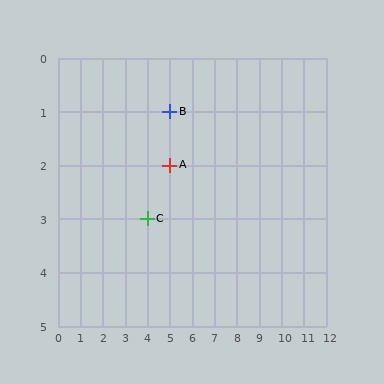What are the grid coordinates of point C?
Point C is at grid coordinates (4, 3).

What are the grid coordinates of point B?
Point B is at grid coordinates (5, 1).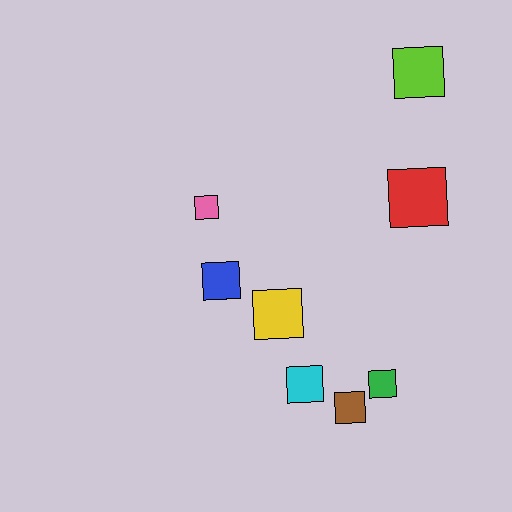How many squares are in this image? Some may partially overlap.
There are 8 squares.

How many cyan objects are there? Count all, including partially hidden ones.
There is 1 cyan object.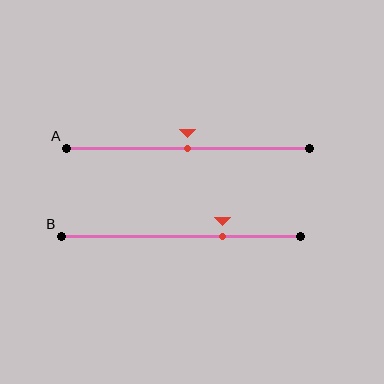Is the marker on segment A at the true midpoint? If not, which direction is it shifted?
Yes, the marker on segment A is at the true midpoint.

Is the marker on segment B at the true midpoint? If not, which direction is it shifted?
No, the marker on segment B is shifted to the right by about 17% of the segment length.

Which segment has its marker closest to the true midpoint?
Segment A has its marker closest to the true midpoint.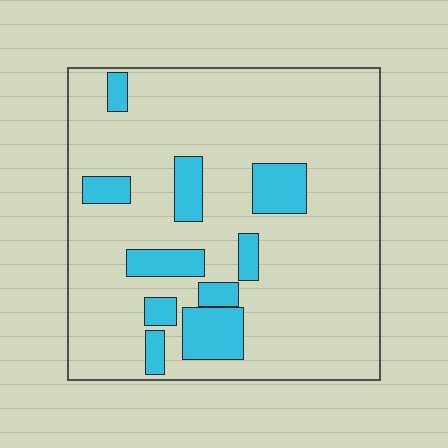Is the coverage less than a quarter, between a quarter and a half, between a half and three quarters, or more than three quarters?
Less than a quarter.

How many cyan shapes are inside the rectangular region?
10.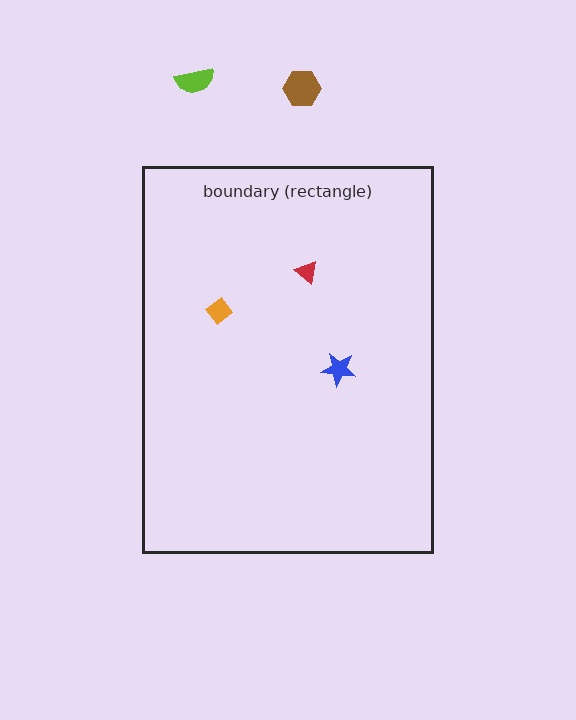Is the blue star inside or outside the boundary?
Inside.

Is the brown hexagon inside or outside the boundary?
Outside.